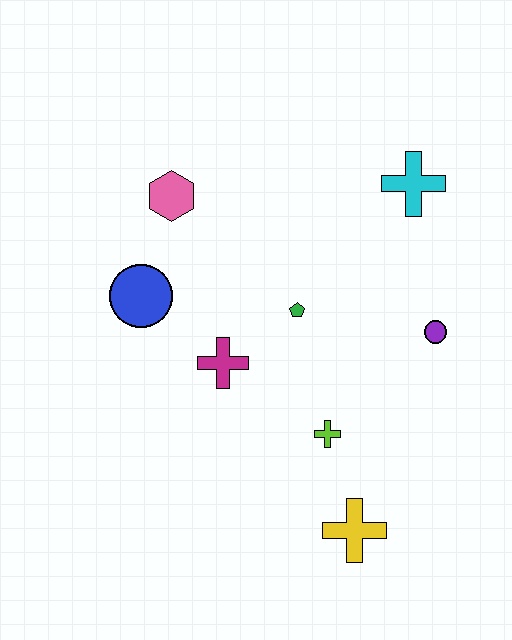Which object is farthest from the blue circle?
The yellow cross is farthest from the blue circle.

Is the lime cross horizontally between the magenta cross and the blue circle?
No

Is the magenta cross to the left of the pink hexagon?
No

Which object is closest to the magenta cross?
The green pentagon is closest to the magenta cross.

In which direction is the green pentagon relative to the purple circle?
The green pentagon is to the left of the purple circle.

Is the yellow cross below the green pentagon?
Yes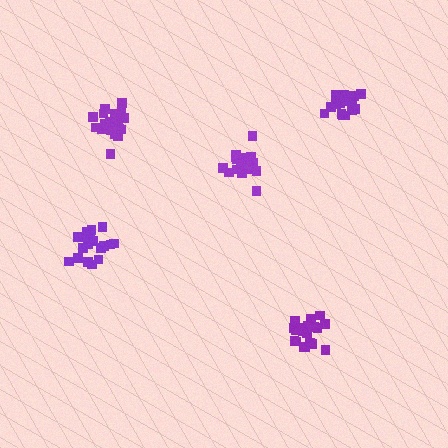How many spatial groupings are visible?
There are 5 spatial groupings.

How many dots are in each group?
Group 1: 18 dots, Group 2: 19 dots, Group 3: 20 dots, Group 4: 19 dots, Group 5: 16 dots (92 total).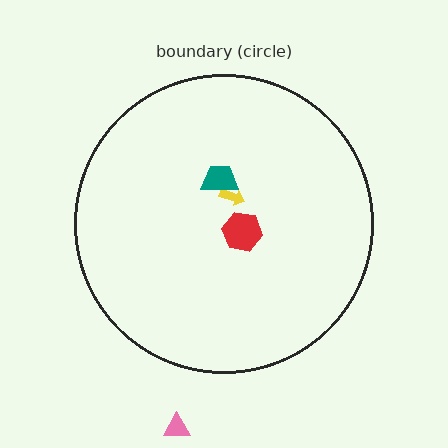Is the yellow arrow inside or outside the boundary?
Inside.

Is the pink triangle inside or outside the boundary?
Outside.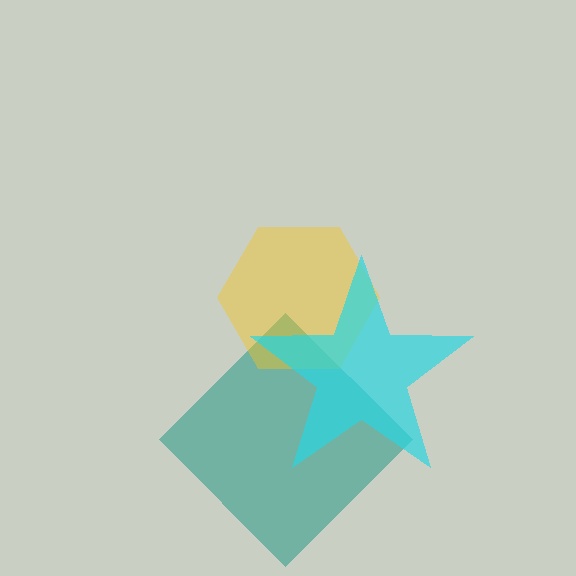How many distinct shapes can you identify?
There are 3 distinct shapes: a teal diamond, a yellow hexagon, a cyan star.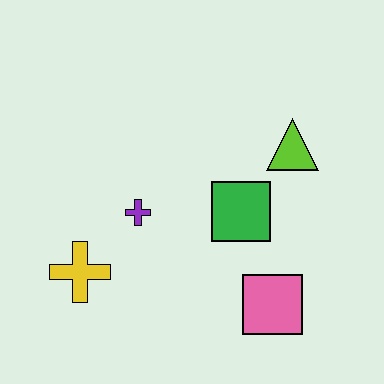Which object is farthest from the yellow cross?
The lime triangle is farthest from the yellow cross.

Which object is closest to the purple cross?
The yellow cross is closest to the purple cross.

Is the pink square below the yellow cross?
Yes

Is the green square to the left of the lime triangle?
Yes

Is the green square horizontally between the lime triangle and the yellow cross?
Yes